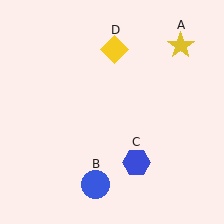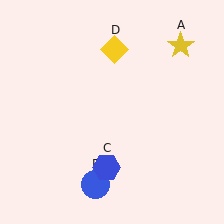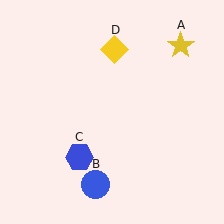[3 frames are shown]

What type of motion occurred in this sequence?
The blue hexagon (object C) rotated clockwise around the center of the scene.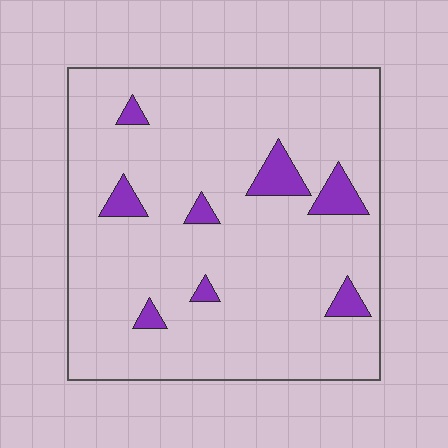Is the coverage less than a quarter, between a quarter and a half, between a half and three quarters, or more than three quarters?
Less than a quarter.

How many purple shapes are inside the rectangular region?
8.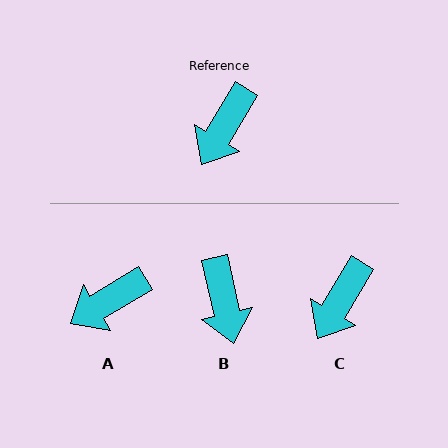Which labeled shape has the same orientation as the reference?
C.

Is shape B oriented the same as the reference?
No, it is off by about 44 degrees.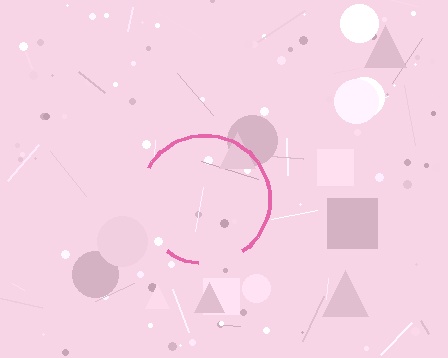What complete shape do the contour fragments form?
The contour fragments form a circle.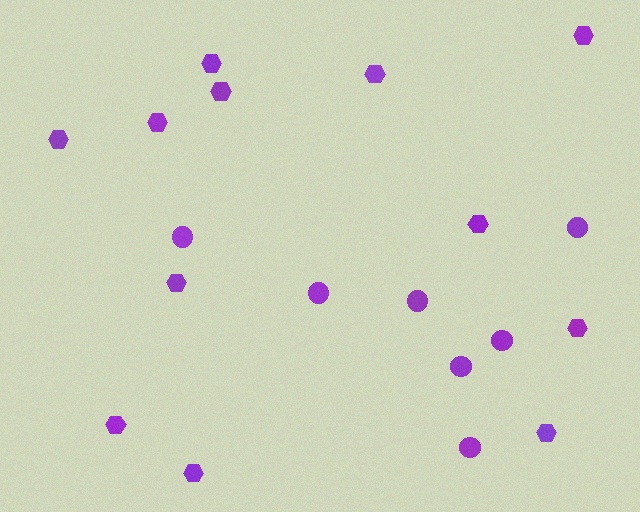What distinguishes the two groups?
There are 2 groups: one group of circles (7) and one group of hexagons (12).